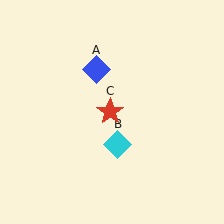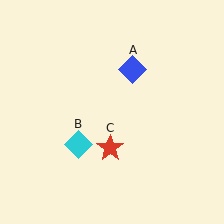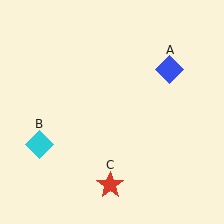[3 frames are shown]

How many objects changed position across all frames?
3 objects changed position: blue diamond (object A), cyan diamond (object B), red star (object C).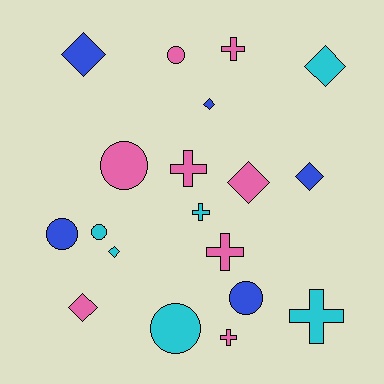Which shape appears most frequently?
Diamond, with 7 objects.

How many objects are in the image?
There are 19 objects.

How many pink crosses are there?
There are 4 pink crosses.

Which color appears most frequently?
Pink, with 8 objects.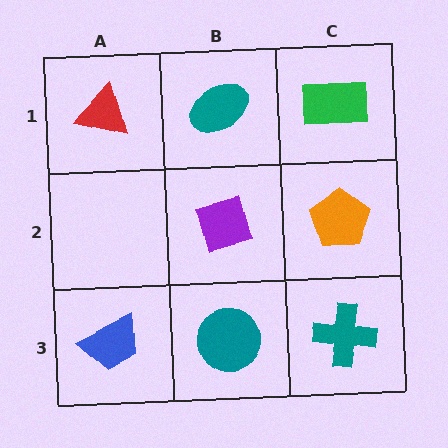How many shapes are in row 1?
3 shapes.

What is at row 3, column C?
A teal cross.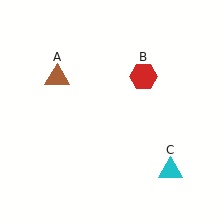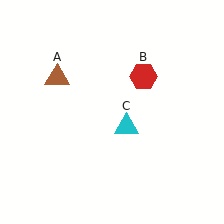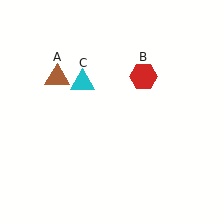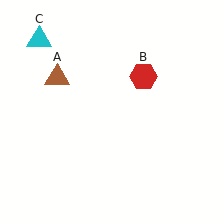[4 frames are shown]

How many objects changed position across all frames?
1 object changed position: cyan triangle (object C).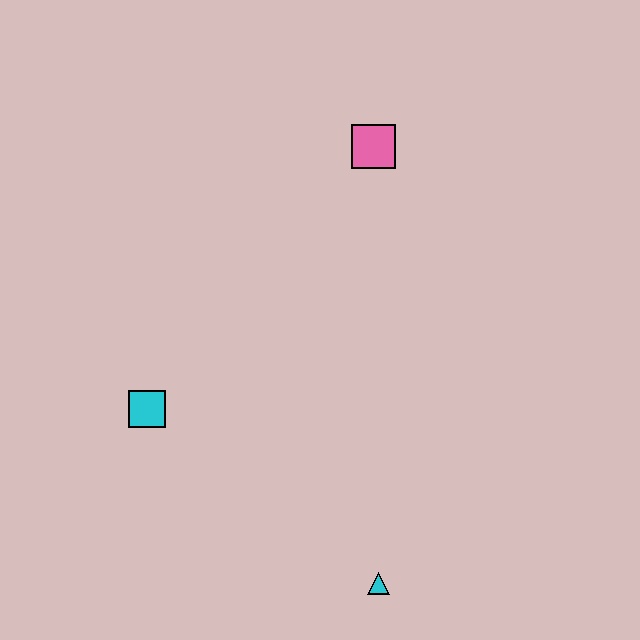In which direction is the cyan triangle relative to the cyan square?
The cyan triangle is to the right of the cyan square.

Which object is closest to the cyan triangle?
The cyan square is closest to the cyan triangle.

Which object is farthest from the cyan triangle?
The pink square is farthest from the cyan triangle.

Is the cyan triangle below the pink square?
Yes